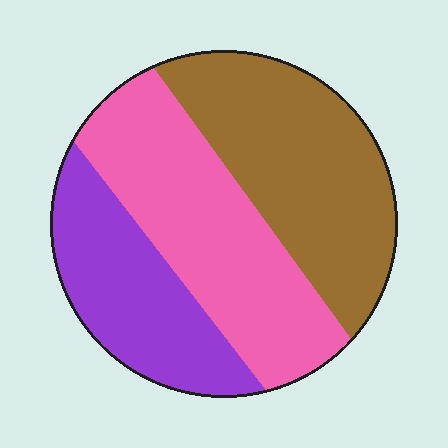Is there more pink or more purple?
Pink.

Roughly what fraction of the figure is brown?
Brown takes up about three eighths (3/8) of the figure.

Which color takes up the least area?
Purple, at roughly 25%.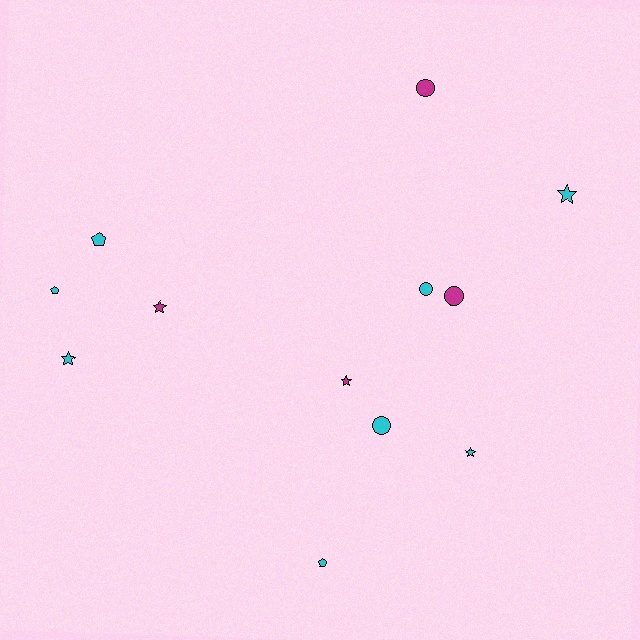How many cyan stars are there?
There are 3 cyan stars.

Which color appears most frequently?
Cyan, with 8 objects.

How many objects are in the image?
There are 12 objects.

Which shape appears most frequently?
Star, with 5 objects.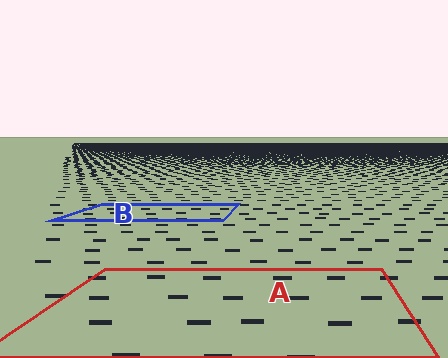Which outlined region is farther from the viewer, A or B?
Region B is farther from the viewer — the texture elements inside it appear smaller and more densely packed.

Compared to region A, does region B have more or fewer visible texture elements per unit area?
Region B has more texture elements per unit area — they are packed more densely because it is farther away.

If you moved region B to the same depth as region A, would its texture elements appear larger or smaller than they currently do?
They would appear larger. At a closer depth, the same texture elements are projected at a bigger on-screen size.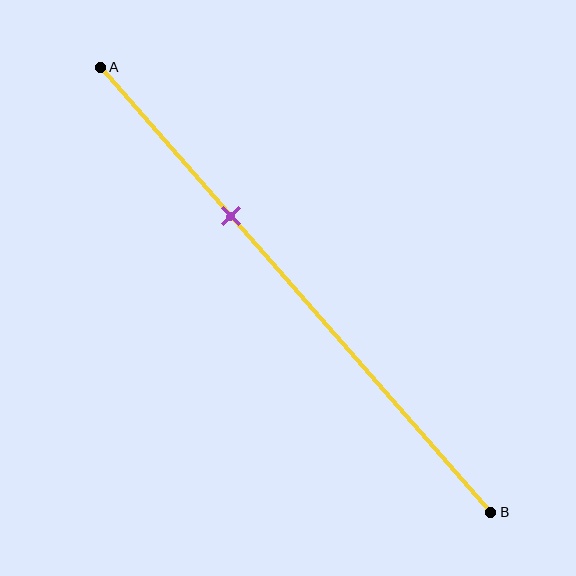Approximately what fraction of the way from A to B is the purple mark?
The purple mark is approximately 35% of the way from A to B.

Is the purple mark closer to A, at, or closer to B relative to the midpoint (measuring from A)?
The purple mark is closer to point A than the midpoint of segment AB.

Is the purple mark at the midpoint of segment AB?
No, the mark is at about 35% from A, not at the 50% midpoint.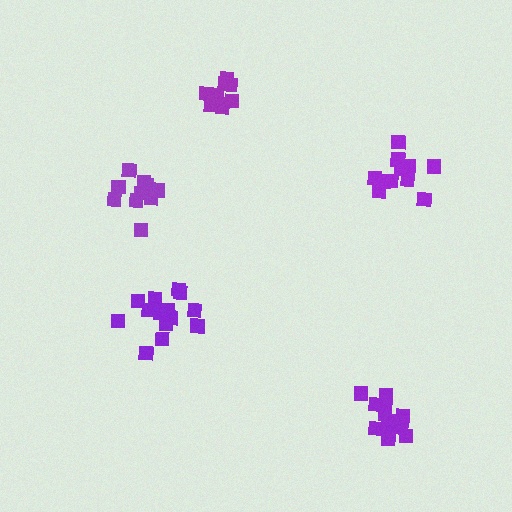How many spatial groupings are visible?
There are 5 spatial groupings.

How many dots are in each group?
Group 1: 10 dots, Group 2: 14 dots, Group 3: 11 dots, Group 4: 11 dots, Group 5: 15 dots (61 total).